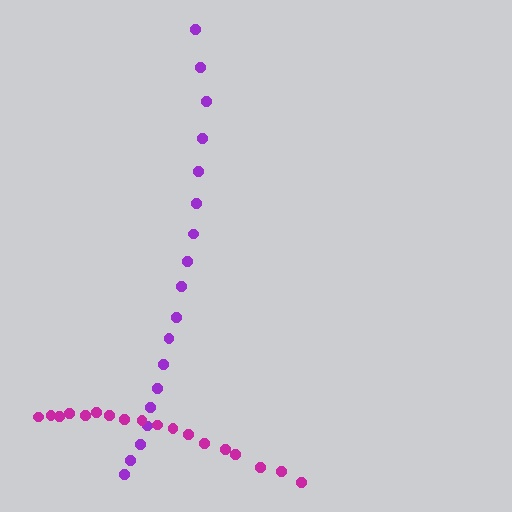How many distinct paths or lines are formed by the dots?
There are 2 distinct paths.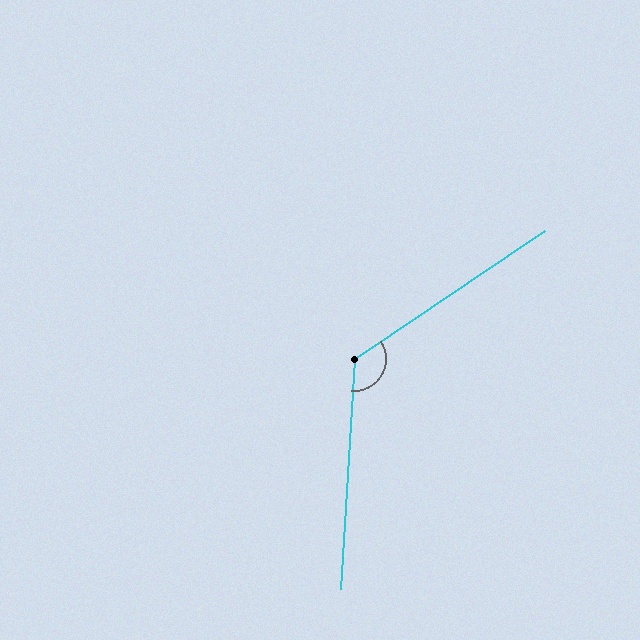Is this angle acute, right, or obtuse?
It is obtuse.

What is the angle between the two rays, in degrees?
Approximately 127 degrees.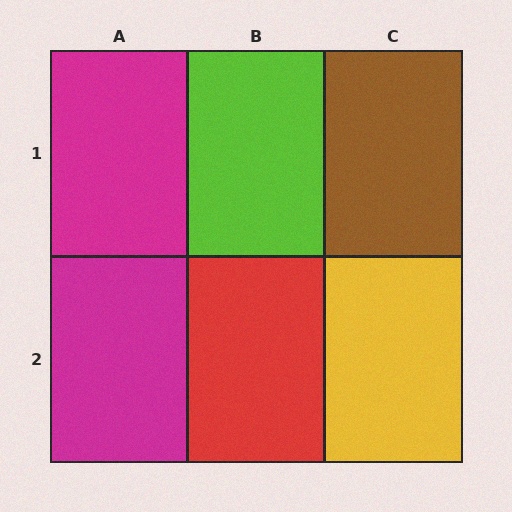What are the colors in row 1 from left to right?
Magenta, lime, brown.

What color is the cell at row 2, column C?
Yellow.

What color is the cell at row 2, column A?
Magenta.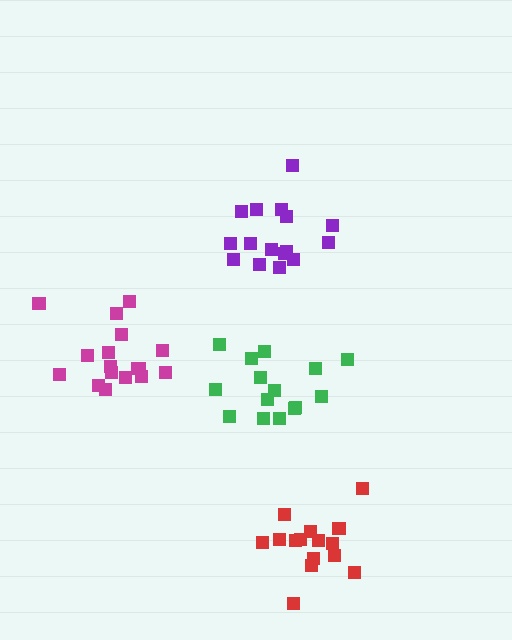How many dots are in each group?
Group 1: 15 dots, Group 2: 17 dots, Group 3: 16 dots, Group 4: 16 dots (64 total).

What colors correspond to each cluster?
The clusters are colored: green, magenta, red, purple.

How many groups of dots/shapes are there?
There are 4 groups.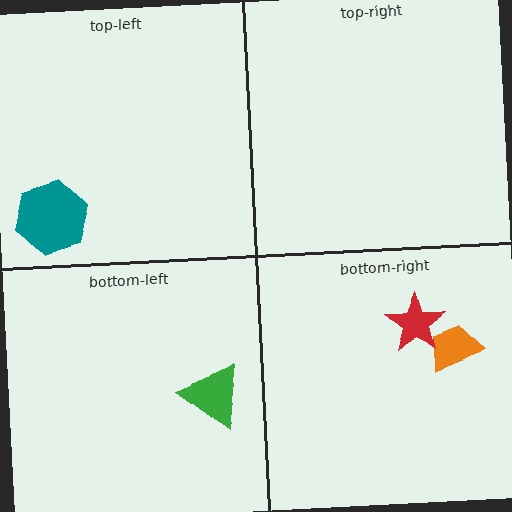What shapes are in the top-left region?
The teal hexagon.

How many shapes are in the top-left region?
1.